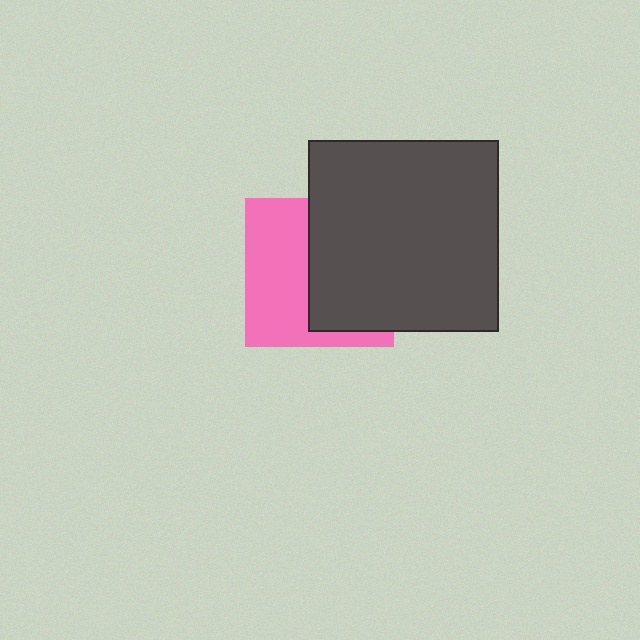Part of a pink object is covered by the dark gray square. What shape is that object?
It is a square.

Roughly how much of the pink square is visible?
About half of it is visible (roughly 48%).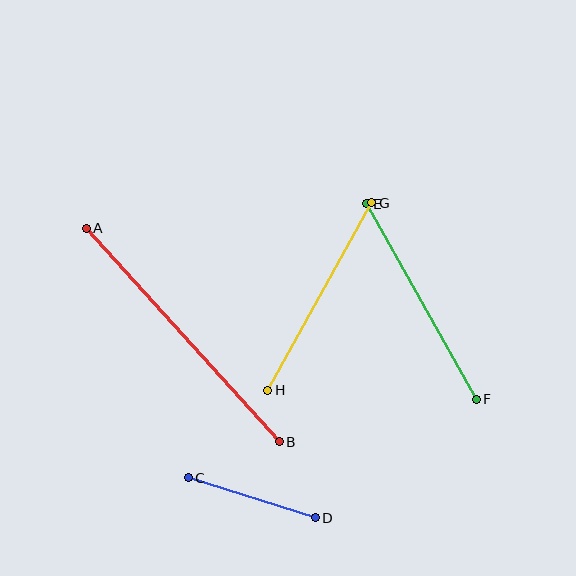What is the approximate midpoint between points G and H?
The midpoint is at approximately (320, 297) pixels.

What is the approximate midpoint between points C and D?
The midpoint is at approximately (252, 498) pixels.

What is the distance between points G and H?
The distance is approximately 214 pixels.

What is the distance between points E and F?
The distance is approximately 224 pixels.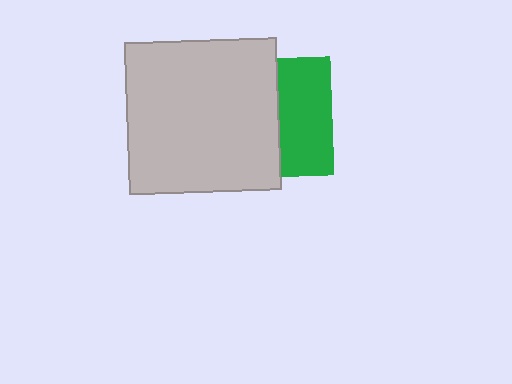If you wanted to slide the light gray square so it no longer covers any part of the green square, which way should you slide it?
Slide it left — that is the most direct way to separate the two shapes.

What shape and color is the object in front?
The object in front is a light gray square.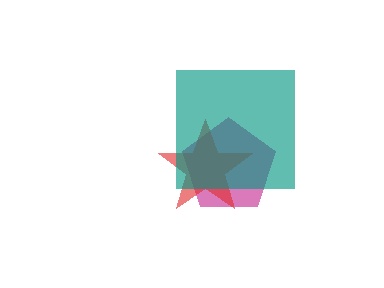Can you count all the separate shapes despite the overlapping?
Yes, there are 3 separate shapes.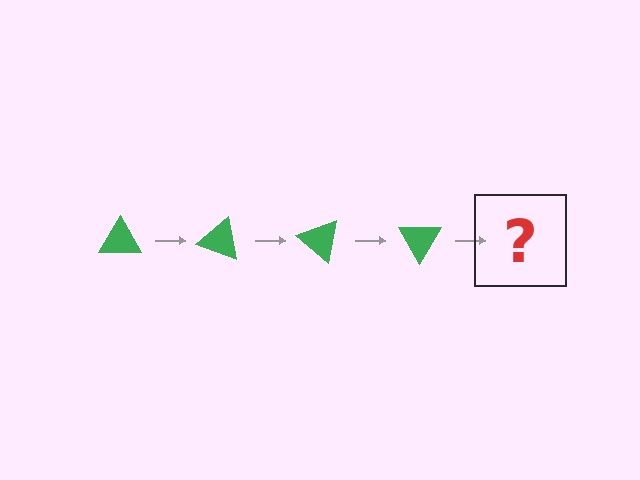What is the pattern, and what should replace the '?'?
The pattern is that the triangle rotates 20 degrees each step. The '?' should be a green triangle rotated 80 degrees.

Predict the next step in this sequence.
The next step is a green triangle rotated 80 degrees.